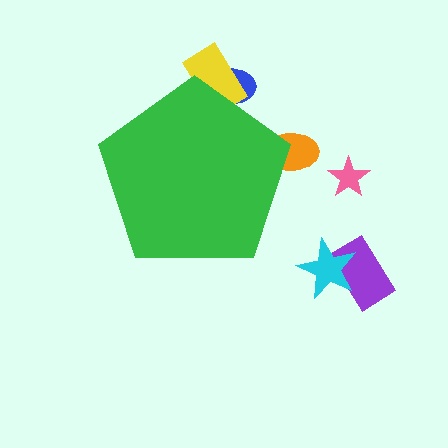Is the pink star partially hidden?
No, the pink star is fully visible.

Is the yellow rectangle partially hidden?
Yes, the yellow rectangle is partially hidden behind the green pentagon.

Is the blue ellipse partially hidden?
Yes, the blue ellipse is partially hidden behind the green pentagon.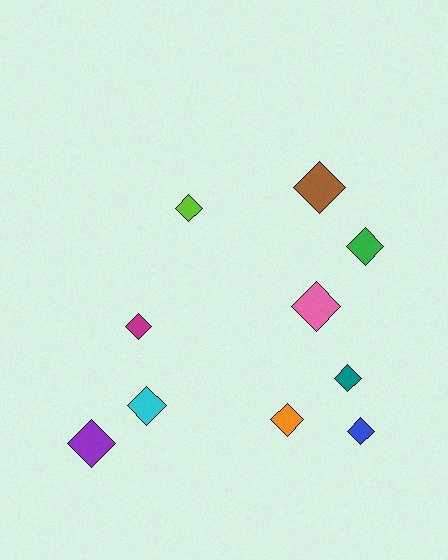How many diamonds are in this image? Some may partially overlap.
There are 10 diamonds.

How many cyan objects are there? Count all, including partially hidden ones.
There is 1 cyan object.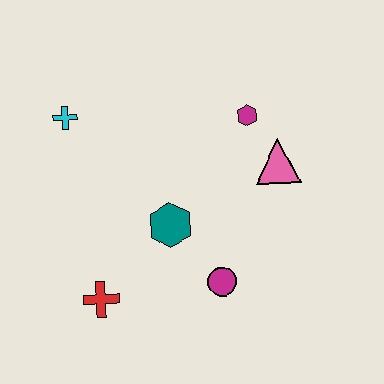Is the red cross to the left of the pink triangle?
Yes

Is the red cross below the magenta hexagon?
Yes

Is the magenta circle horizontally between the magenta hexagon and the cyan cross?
Yes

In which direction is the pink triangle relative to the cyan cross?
The pink triangle is to the right of the cyan cross.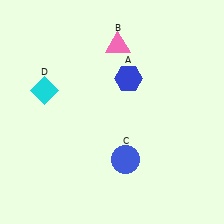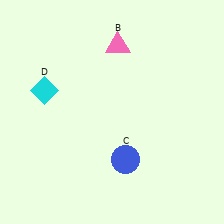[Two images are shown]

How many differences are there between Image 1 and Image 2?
There is 1 difference between the two images.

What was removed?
The blue hexagon (A) was removed in Image 2.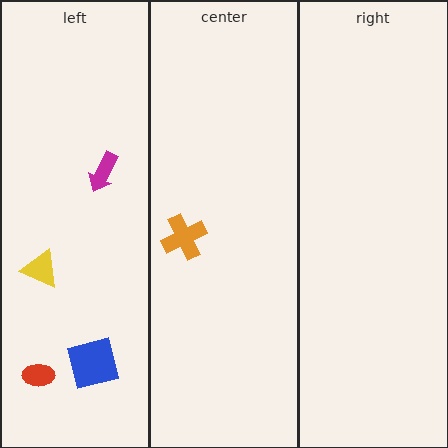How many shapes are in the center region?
1.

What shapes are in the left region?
The blue square, the magenta arrow, the red ellipse, the yellow triangle.